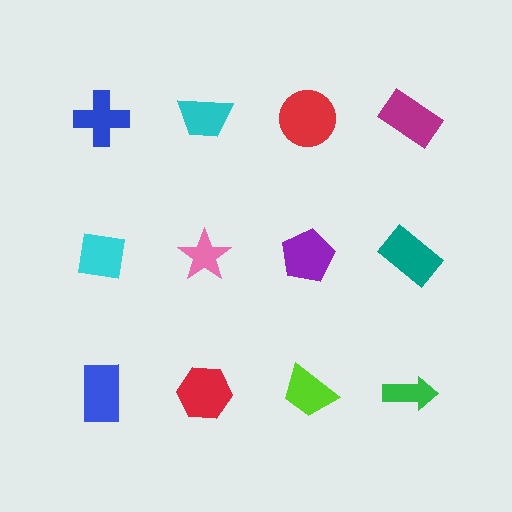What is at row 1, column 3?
A red circle.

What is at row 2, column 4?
A teal rectangle.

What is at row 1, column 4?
A magenta rectangle.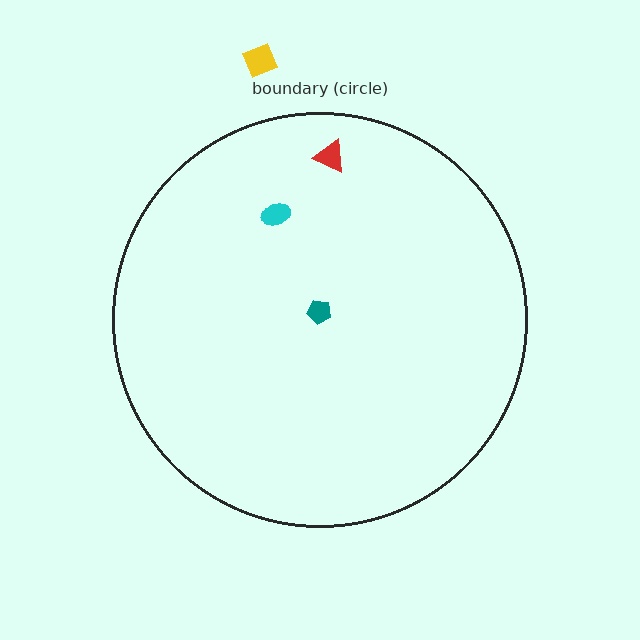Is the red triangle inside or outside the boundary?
Inside.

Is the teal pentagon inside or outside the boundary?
Inside.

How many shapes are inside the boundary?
3 inside, 1 outside.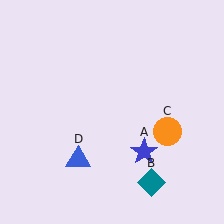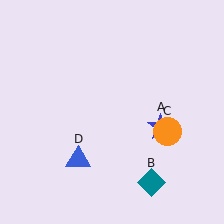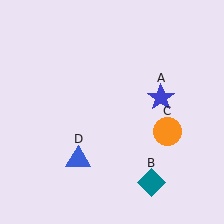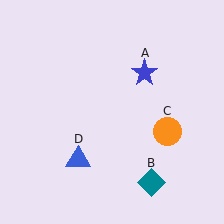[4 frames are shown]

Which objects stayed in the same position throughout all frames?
Teal diamond (object B) and orange circle (object C) and blue triangle (object D) remained stationary.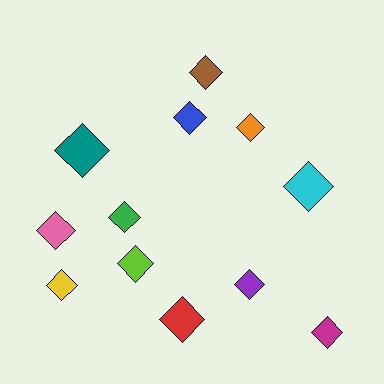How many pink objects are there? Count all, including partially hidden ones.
There is 1 pink object.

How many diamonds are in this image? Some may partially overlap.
There are 12 diamonds.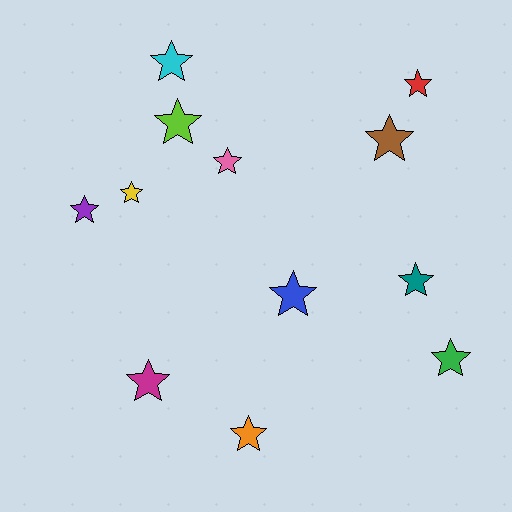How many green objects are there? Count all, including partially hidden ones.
There is 1 green object.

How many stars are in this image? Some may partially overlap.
There are 12 stars.